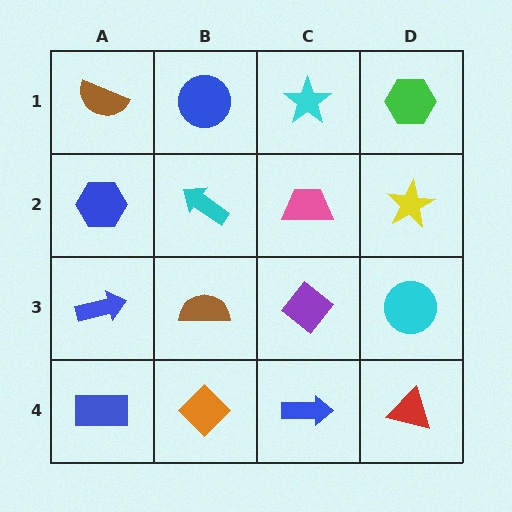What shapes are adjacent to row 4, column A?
A blue arrow (row 3, column A), an orange diamond (row 4, column B).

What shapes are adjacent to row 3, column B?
A cyan arrow (row 2, column B), an orange diamond (row 4, column B), a blue arrow (row 3, column A), a purple diamond (row 3, column C).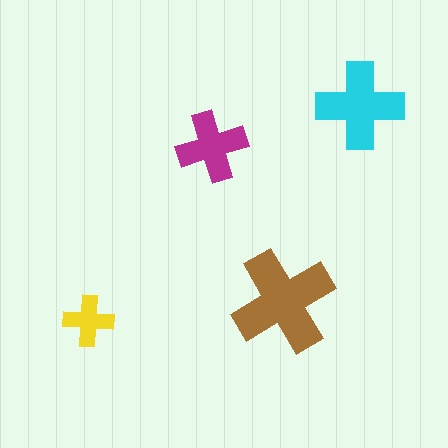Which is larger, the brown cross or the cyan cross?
The brown one.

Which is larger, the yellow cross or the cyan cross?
The cyan one.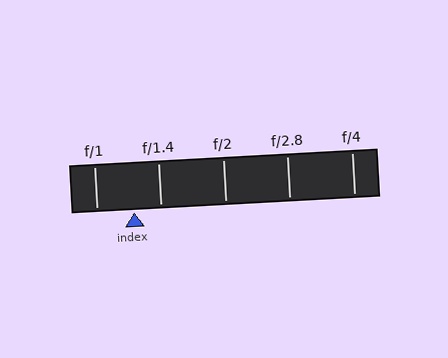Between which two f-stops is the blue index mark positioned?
The index mark is between f/1 and f/1.4.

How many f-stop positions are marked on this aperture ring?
There are 5 f-stop positions marked.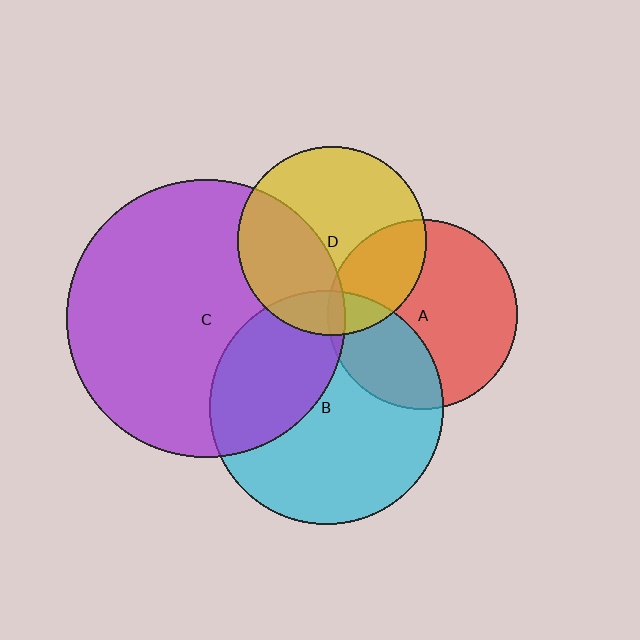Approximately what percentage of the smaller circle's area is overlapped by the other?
Approximately 35%.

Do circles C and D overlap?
Yes.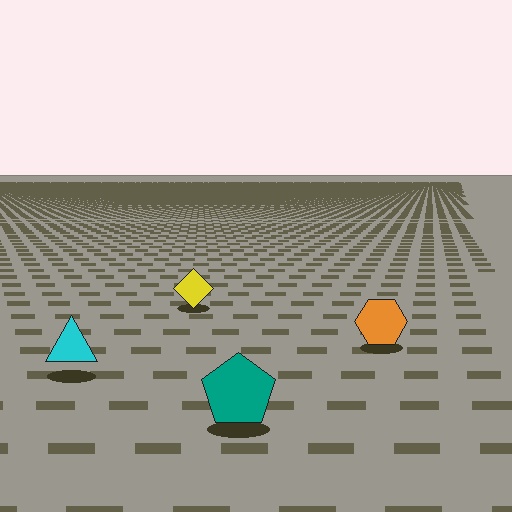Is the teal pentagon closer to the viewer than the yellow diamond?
Yes. The teal pentagon is closer — you can tell from the texture gradient: the ground texture is coarser near it.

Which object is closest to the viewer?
The teal pentagon is closest. The texture marks near it are larger and more spread out.